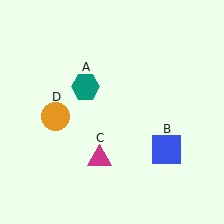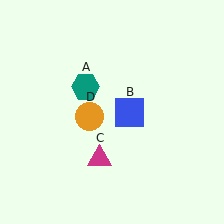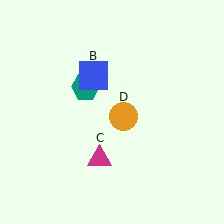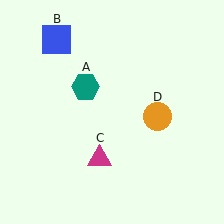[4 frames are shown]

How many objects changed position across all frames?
2 objects changed position: blue square (object B), orange circle (object D).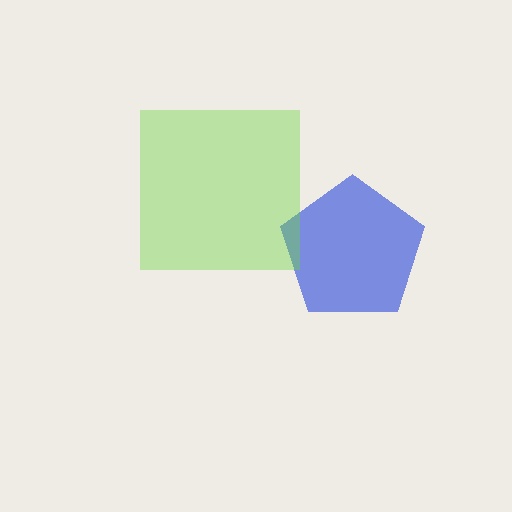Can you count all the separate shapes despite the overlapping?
Yes, there are 2 separate shapes.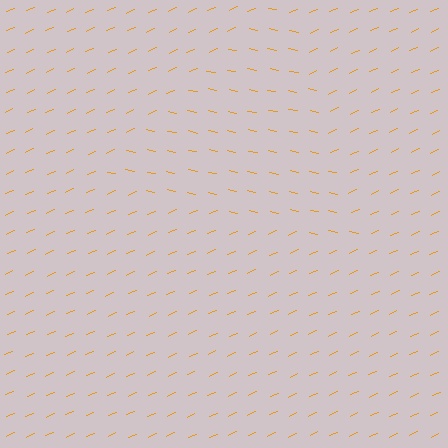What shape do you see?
I see a triangle.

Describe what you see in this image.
The image is filled with small orange line segments. A triangle region in the image has lines oriented differently from the surrounding lines, creating a visible texture boundary.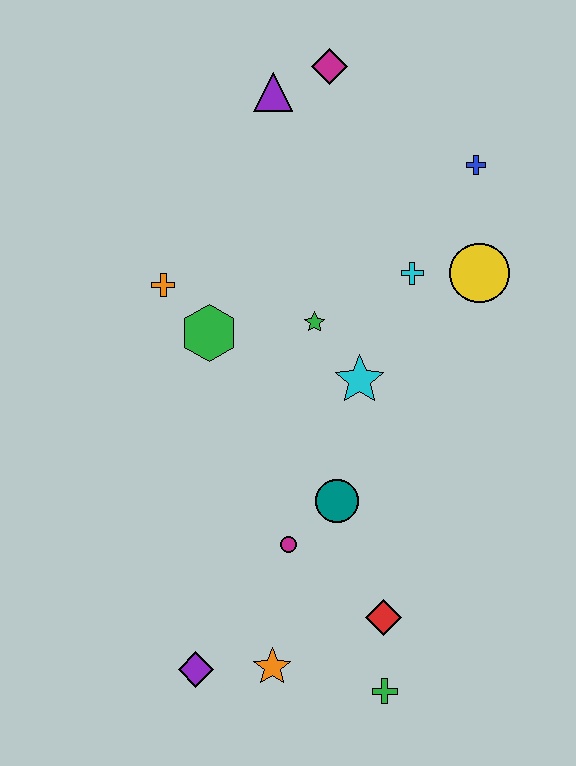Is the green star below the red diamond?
No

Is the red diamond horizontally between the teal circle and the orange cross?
No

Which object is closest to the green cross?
The red diamond is closest to the green cross.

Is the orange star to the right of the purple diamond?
Yes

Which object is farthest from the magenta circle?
The magenta diamond is farthest from the magenta circle.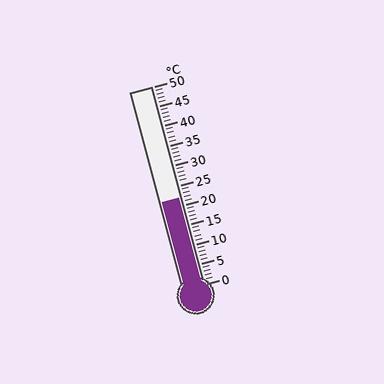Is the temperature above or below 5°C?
The temperature is above 5°C.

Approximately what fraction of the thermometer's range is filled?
The thermometer is filled to approximately 45% of its range.